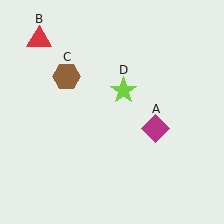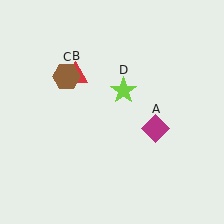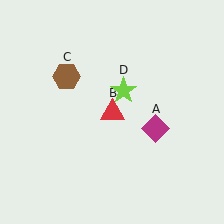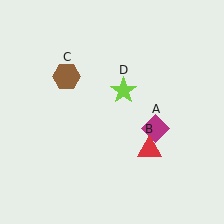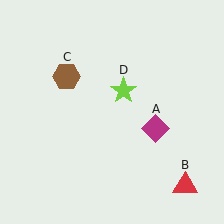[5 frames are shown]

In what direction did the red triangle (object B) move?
The red triangle (object B) moved down and to the right.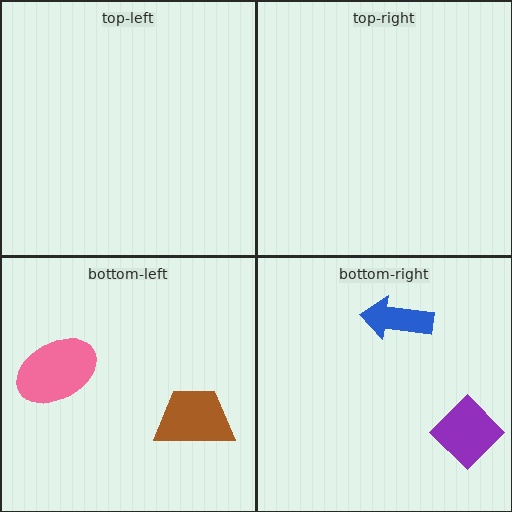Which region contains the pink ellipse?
The bottom-left region.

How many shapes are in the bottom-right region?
2.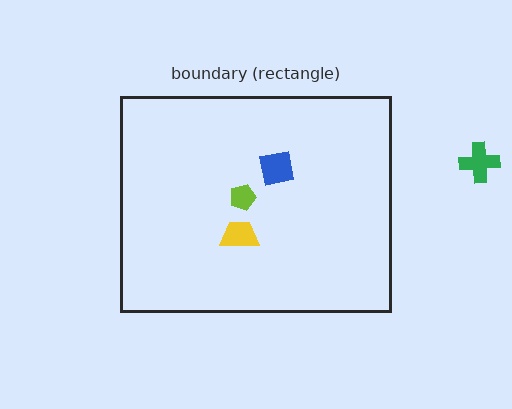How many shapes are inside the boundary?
3 inside, 1 outside.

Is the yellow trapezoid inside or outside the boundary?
Inside.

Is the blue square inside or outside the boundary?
Inside.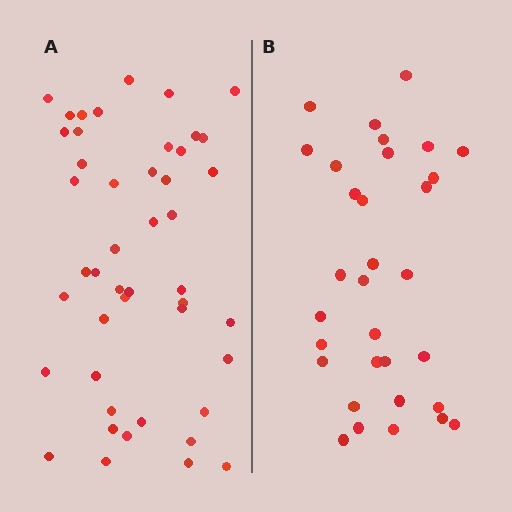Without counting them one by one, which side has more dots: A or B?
Region A (the left region) has more dots.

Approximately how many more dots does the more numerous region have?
Region A has approximately 15 more dots than region B.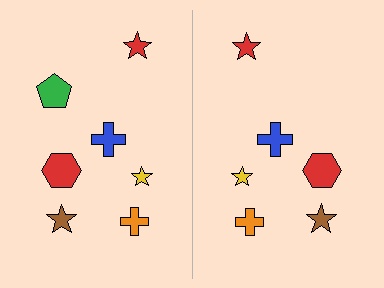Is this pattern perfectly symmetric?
No, the pattern is not perfectly symmetric. A green pentagon is missing from the right side.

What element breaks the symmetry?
A green pentagon is missing from the right side.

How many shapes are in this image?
There are 13 shapes in this image.